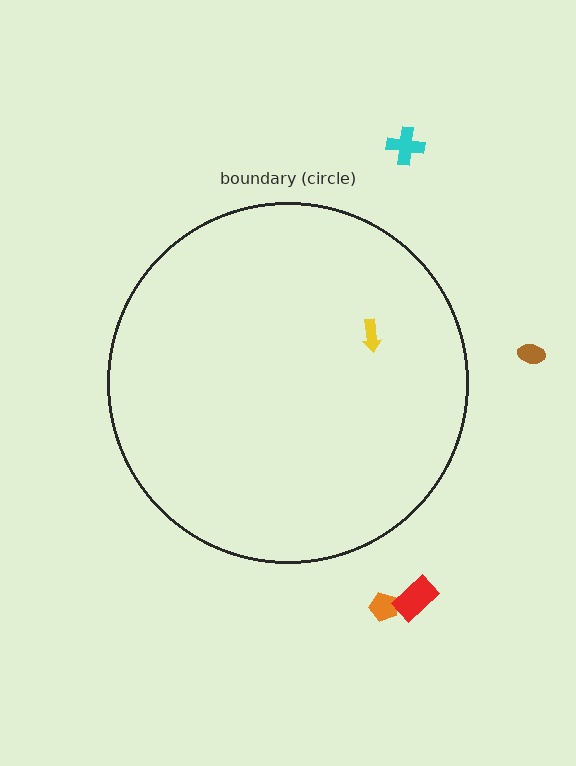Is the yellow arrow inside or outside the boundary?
Inside.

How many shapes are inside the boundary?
1 inside, 4 outside.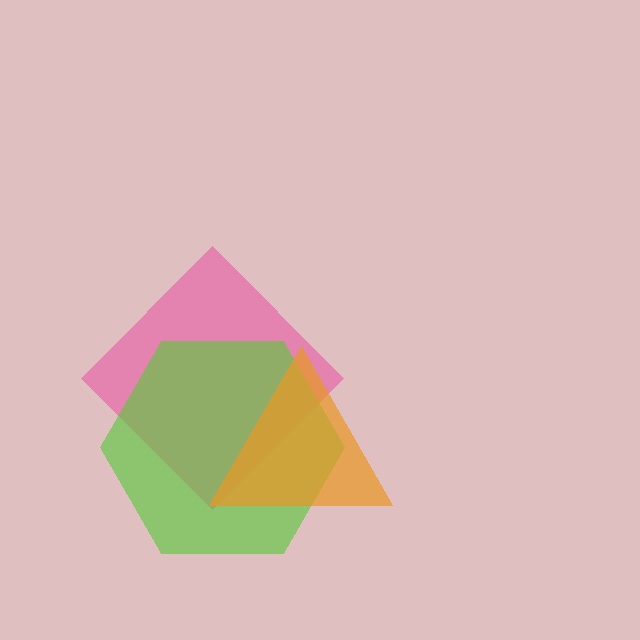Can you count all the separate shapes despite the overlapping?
Yes, there are 3 separate shapes.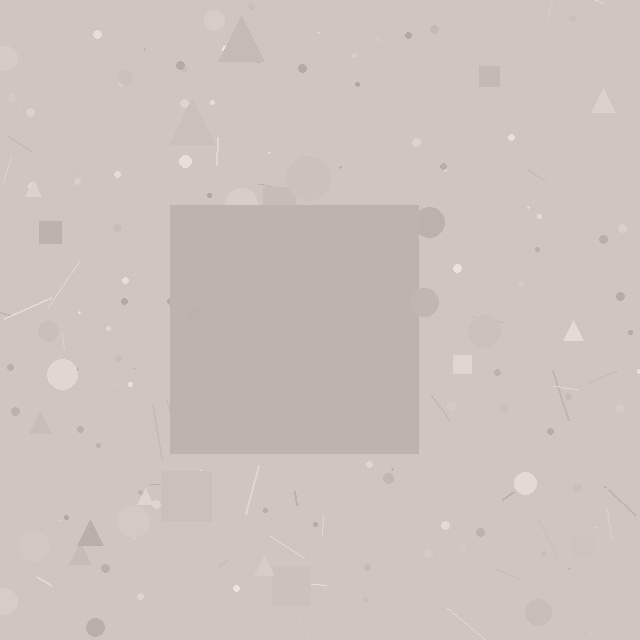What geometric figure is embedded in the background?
A square is embedded in the background.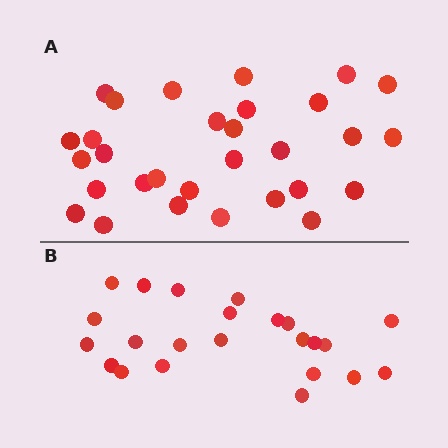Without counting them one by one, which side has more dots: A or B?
Region A (the top region) has more dots.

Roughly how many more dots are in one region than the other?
Region A has roughly 8 or so more dots than region B.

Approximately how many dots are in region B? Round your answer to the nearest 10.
About 20 dots. (The exact count is 23, which rounds to 20.)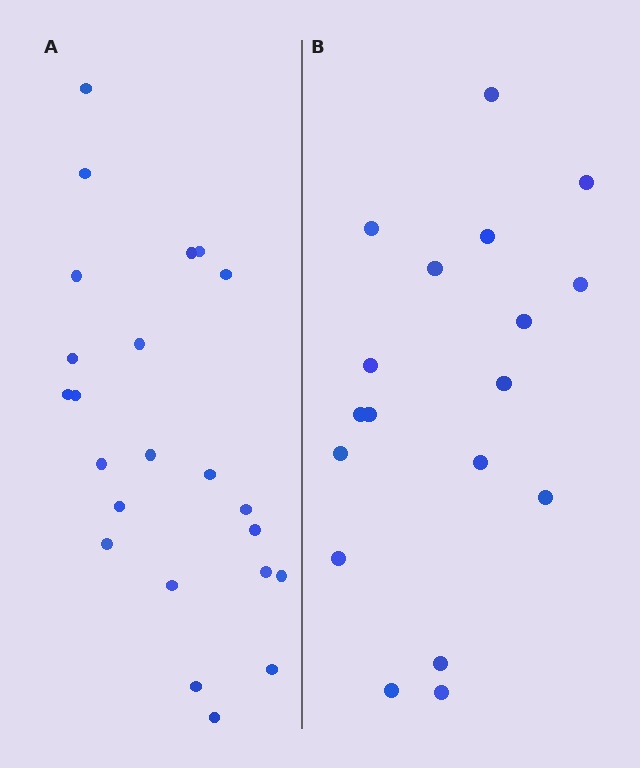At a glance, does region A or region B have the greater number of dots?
Region A (the left region) has more dots.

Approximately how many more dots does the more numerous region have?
Region A has about 5 more dots than region B.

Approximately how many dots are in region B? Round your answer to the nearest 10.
About 20 dots. (The exact count is 18, which rounds to 20.)